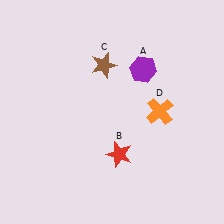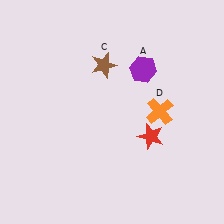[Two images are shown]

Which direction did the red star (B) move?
The red star (B) moved right.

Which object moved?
The red star (B) moved right.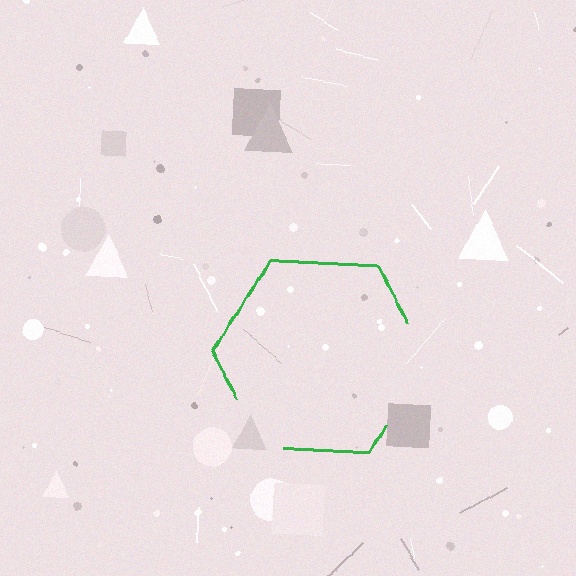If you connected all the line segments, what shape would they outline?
They would outline a hexagon.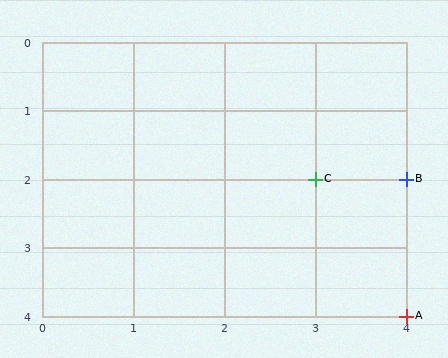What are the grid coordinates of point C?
Point C is at grid coordinates (3, 2).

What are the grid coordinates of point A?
Point A is at grid coordinates (4, 4).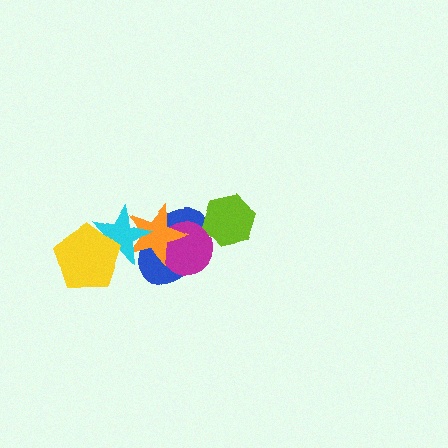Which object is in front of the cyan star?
The yellow pentagon is in front of the cyan star.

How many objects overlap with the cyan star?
3 objects overlap with the cyan star.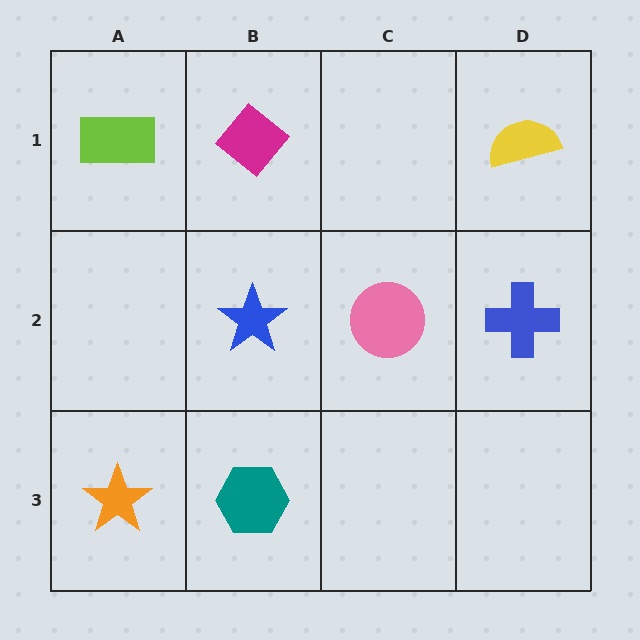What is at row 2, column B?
A blue star.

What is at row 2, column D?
A blue cross.